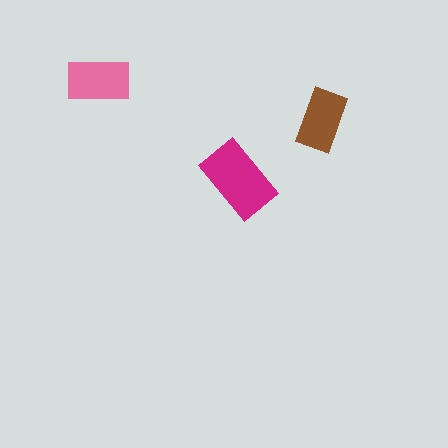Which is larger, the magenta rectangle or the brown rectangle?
The magenta one.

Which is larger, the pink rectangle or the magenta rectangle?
The magenta one.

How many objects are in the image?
There are 3 objects in the image.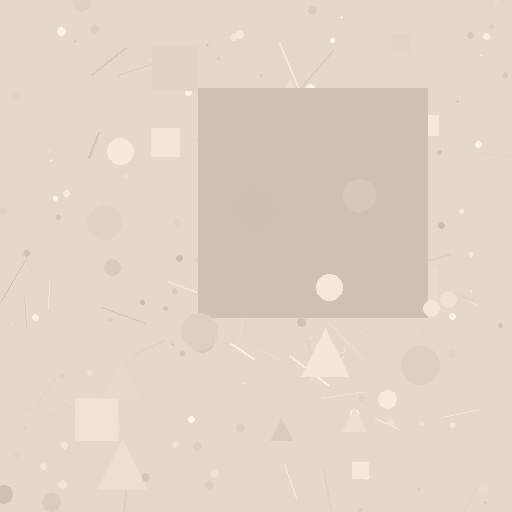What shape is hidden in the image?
A square is hidden in the image.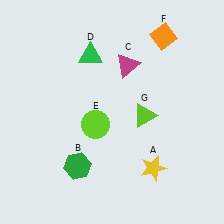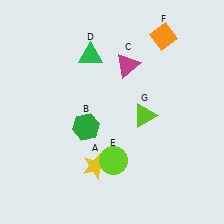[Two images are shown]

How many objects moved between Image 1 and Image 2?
3 objects moved between the two images.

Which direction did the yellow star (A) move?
The yellow star (A) moved left.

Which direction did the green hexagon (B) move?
The green hexagon (B) moved up.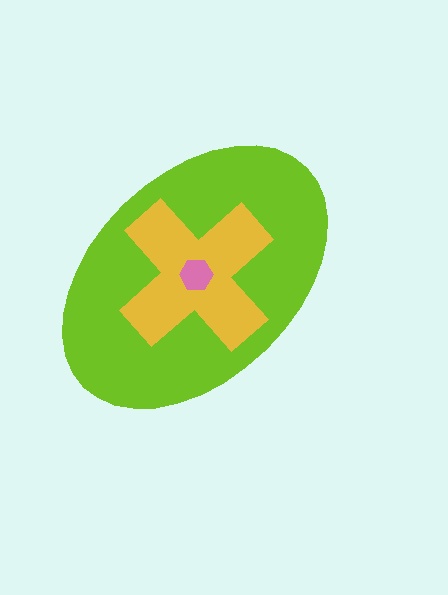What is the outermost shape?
The lime ellipse.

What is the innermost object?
The pink hexagon.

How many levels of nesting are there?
3.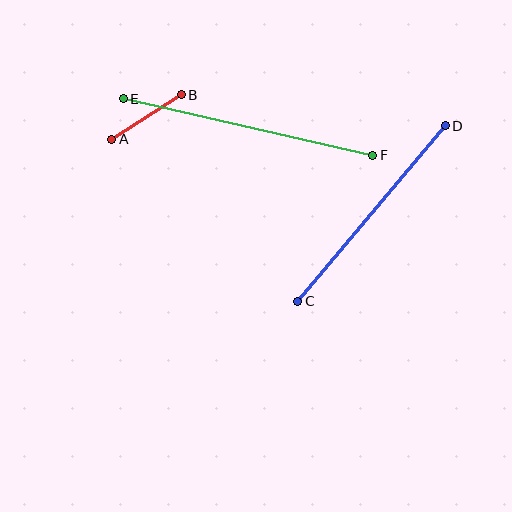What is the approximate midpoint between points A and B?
The midpoint is at approximately (146, 117) pixels.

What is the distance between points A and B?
The distance is approximately 83 pixels.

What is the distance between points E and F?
The distance is approximately 256 pixels.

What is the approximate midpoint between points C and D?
The midpoint is at approximately (371, 213) pixels.